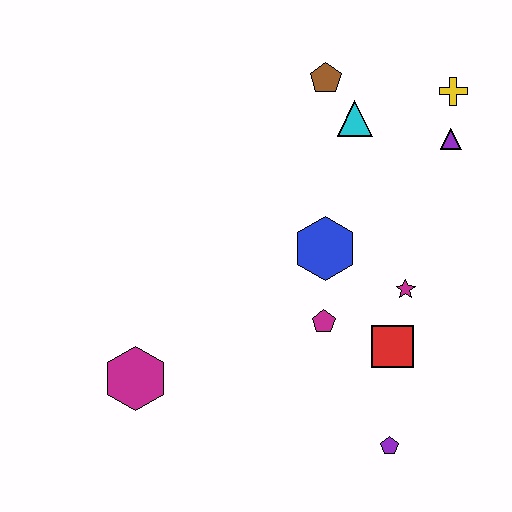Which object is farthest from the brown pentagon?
The purple pentagon is farthest from the brown pentagon.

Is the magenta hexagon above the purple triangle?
No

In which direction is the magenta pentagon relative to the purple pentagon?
The magenta pentagon is above the purple pentagon.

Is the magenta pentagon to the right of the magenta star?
No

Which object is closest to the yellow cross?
The purple triangle is closest to the yellow cross.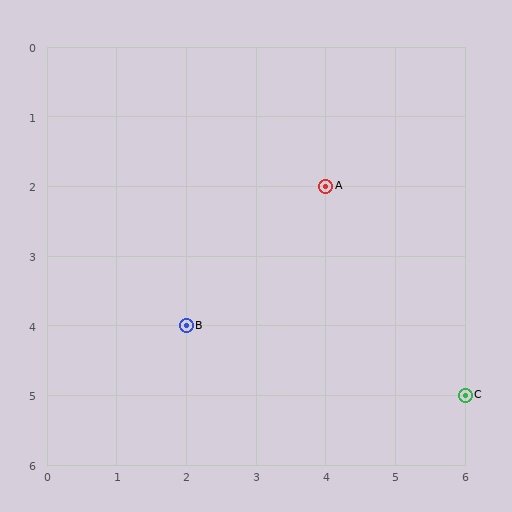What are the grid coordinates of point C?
Point C is at grid coordinates (6, 5).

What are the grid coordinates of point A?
Point A is at grid coordinates (4, 2).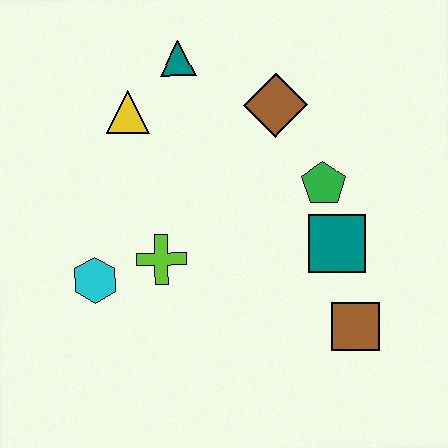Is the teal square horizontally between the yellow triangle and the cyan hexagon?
No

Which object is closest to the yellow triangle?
The teal triangle is closest to the yellow triangle.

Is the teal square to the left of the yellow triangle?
No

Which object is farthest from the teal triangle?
The brown square is farthest from the teal triangle.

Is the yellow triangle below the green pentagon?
No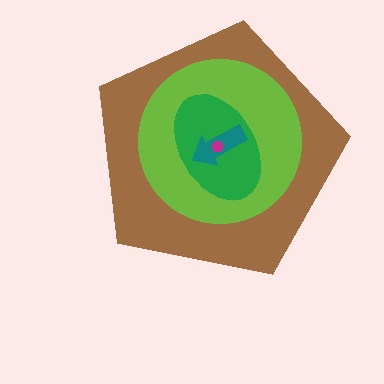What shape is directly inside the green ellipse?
The teal arrow.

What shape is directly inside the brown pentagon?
The lime circle.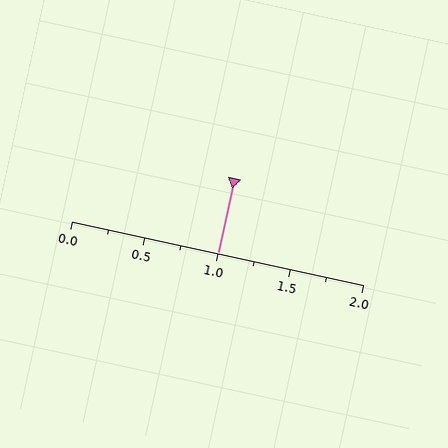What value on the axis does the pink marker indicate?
The marker indicates approximately 1.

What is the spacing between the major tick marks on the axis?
The major ticks are spaced 0.5 apart.